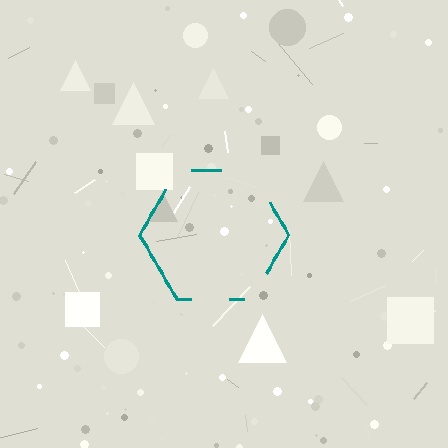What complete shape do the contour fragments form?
The contour fragments form a hexagon.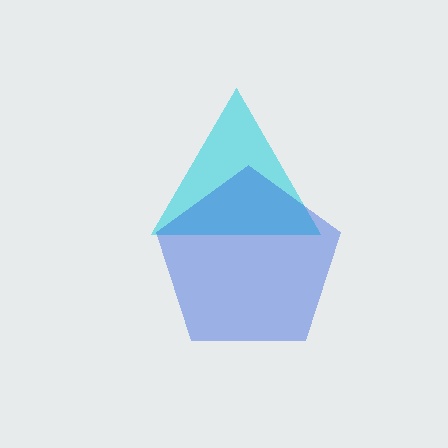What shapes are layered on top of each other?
The layered shapes are: a cyan triangle, a blue pentagon.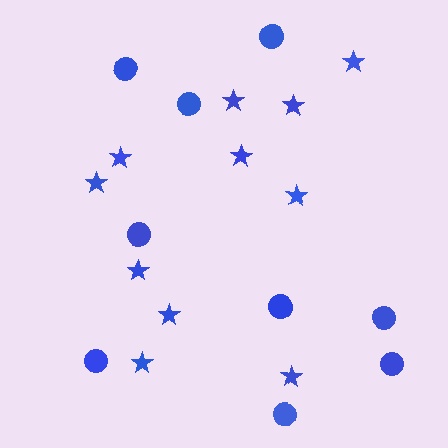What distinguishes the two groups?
There are 2 groups: one group of stars (11) and one group of circles (9).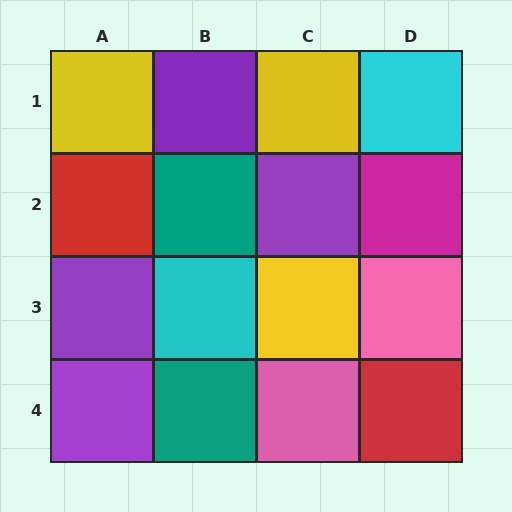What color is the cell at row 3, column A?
Purple.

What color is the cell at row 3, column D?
Pink.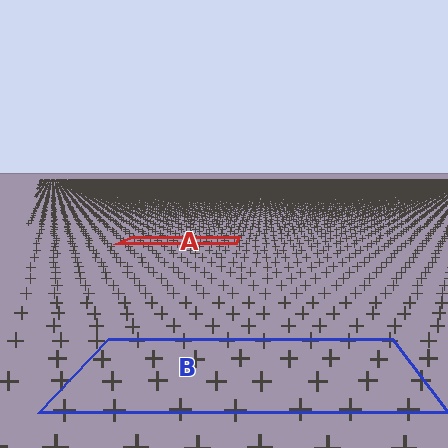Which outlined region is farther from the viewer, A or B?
Region A is farther from the viewer — the texture elements inside it appear smaller and more densely packed.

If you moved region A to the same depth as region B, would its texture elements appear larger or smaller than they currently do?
They would appear larger. At a closer depth, the same texture elements are projected at a bigger on-screen size.